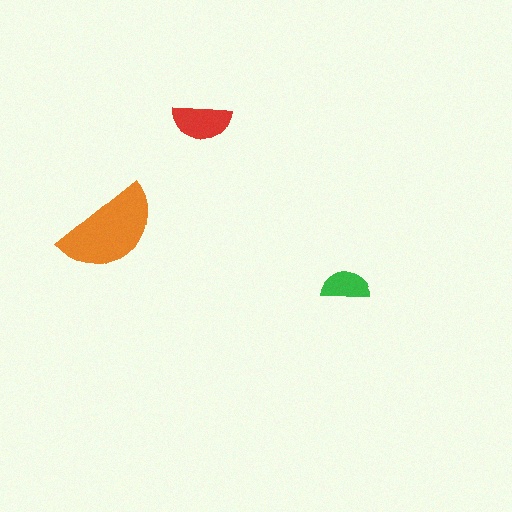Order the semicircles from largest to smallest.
the orange one, the red one, the green one.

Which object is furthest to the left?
The orange semicircle is leftmost.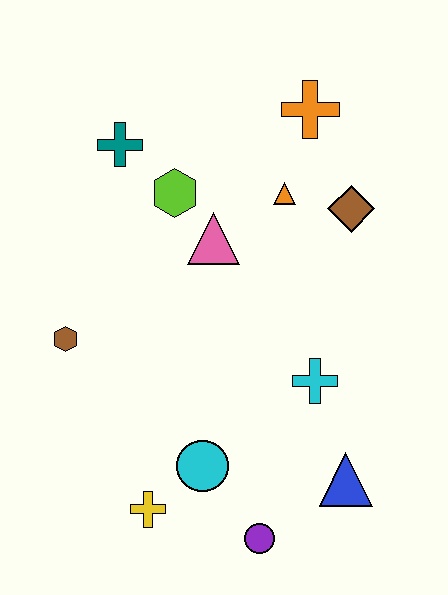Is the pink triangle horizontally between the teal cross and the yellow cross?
No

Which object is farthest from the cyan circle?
The orange cross is farthest from the cyan circle.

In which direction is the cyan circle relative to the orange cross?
The cyan circle is below the orange cross.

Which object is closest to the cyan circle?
The yellow cross is closest to the cyan circle.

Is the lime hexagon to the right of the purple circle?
No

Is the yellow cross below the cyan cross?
Yes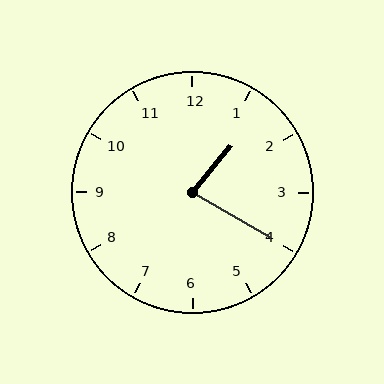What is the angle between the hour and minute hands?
Approximately 80 degrees.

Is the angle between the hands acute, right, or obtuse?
It is acute.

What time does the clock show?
1:20.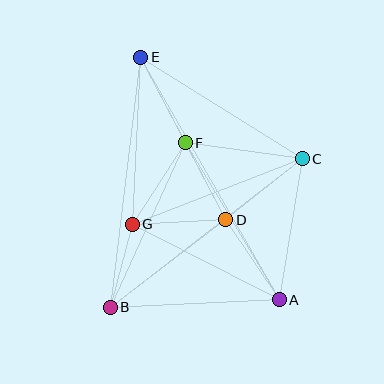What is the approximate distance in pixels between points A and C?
The distance between A and C is approximately 143 pixels.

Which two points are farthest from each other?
Points A and E are farthest from each other.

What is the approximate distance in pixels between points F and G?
The distance between F and G is approximately 98 pixels.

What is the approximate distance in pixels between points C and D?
The distance between C and D is approximately 98 pixels.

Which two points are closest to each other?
Points B and G are closest to each other.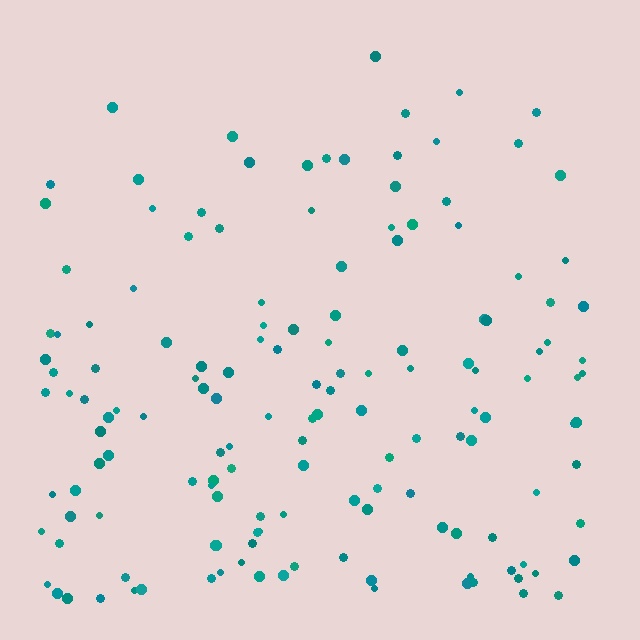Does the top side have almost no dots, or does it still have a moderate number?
Still a moderate number, just noticeably fewer than the bottom.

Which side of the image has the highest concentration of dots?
The bottom.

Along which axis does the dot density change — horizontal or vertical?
Vertical.